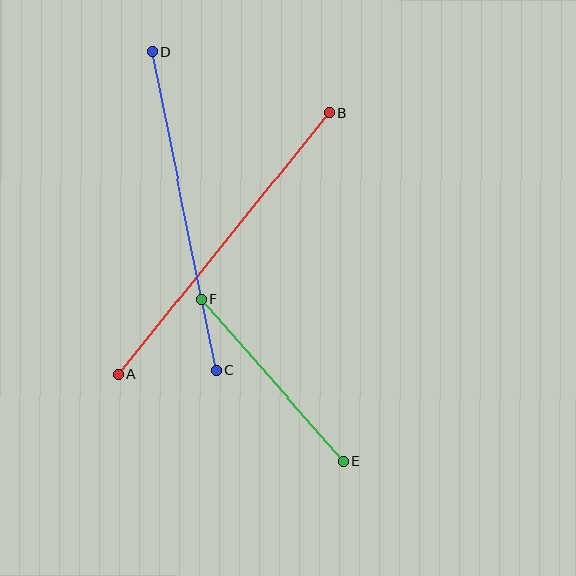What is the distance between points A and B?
The distance is approximately 336 pixels.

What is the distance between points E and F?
The distance is approximately 216 pixels.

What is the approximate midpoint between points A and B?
The midpoint is at approximately (223, 244) pixels.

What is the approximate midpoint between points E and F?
The midpoint is at approximately (272, 380) pixels.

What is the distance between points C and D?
The distance is approximately 324 pixels.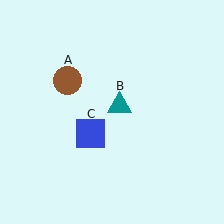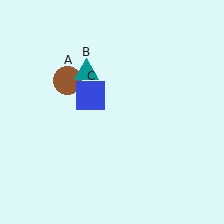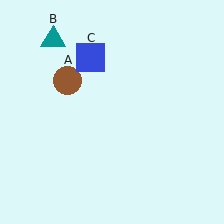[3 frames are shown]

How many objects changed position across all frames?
2 objects changed position: teal triangle (object B), blue square (object C).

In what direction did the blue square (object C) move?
The blue square (object C) moved up.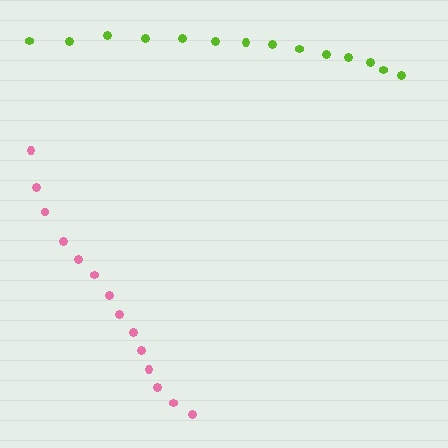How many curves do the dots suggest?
There are 2 distinct paths.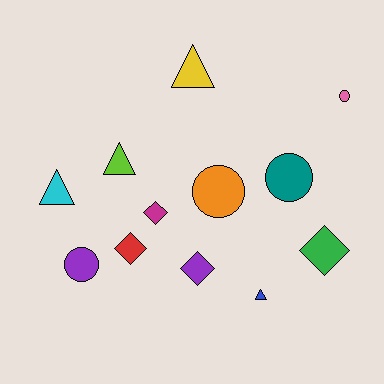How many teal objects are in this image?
There is 1 teal object.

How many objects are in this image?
There are 12 objects.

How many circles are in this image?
There are 4 circles.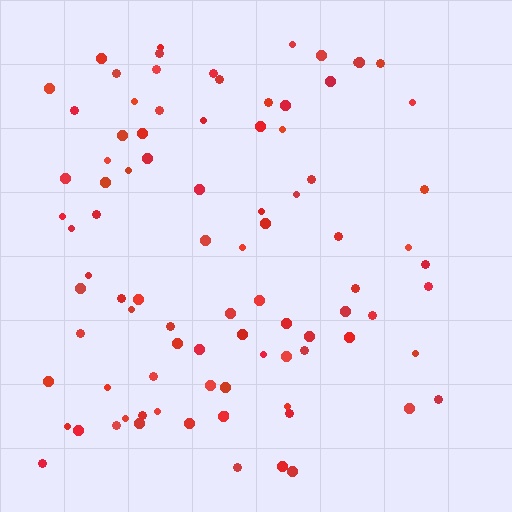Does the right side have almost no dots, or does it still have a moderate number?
Still a moderate number, just noticeably fewer than the left.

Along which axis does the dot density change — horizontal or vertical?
Horizontal.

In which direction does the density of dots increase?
From right to left, with the left side densest.